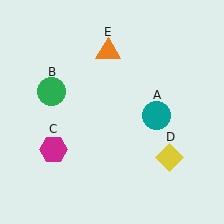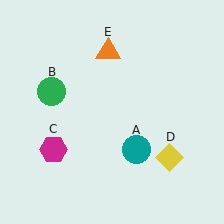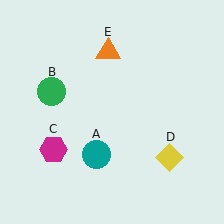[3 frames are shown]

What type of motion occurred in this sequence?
The teal circle (object A) rotated clockwise around the center of the scene.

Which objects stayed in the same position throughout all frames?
Green circle (object B) and magenta hexagon (object C) and yellow diamond (object D) and orange triangle (object E) remained stationary.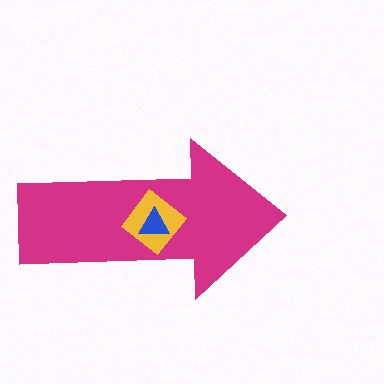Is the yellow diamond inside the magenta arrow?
Yes.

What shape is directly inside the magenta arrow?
The yellow diamond.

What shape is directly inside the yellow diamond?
The blue triangle.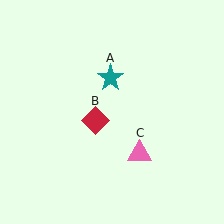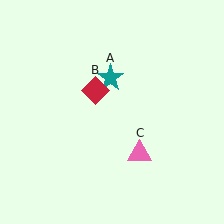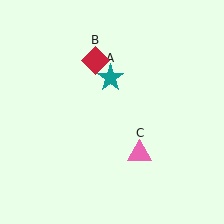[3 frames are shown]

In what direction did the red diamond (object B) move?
The red diamond (object B) moved up.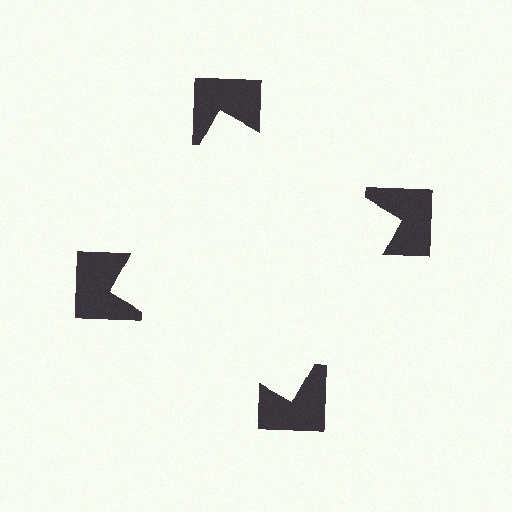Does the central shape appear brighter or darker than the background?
It typically appears slightly brighter than the background, even though no actual brightness change is drawn.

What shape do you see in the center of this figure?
An illusory square — its edges are inferred from the aligned wedge cuts in the notched squares, not physically drawn.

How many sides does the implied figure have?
4 sides.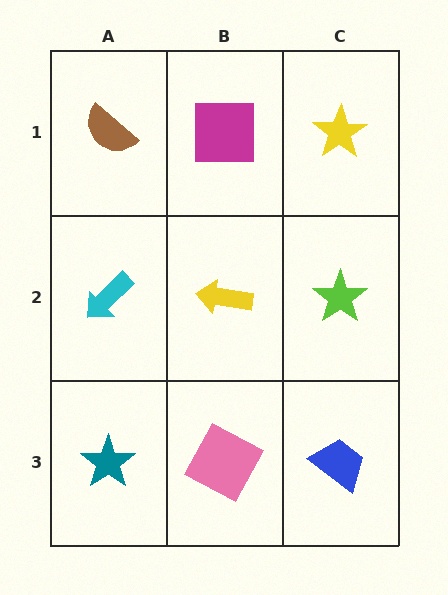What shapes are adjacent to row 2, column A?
A brown semicircle (row 1, column A), a teal star (row 3, column A), a yellow arrow (row 2, column B).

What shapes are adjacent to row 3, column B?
A yellow arrow (row 2, column B), a teal star (row 3, column A), a blue trapezoid (row 3, column C).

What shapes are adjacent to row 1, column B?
A yellow arrow (row 2, column B), a brown semicircle (row 1, column A), a yellow star (row 1, column C).